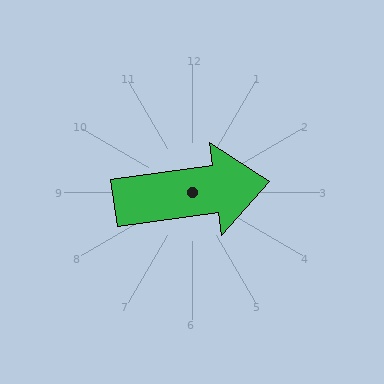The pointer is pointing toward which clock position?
Roughly 3 o'clock.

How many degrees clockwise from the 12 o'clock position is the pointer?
Approximately 82 degrees.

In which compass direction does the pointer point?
East.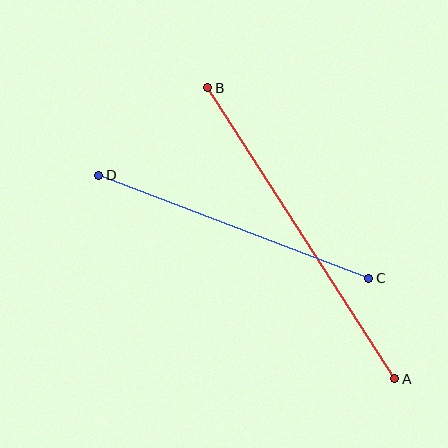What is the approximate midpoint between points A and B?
The midpoint is at approximately (301, 233) pixels.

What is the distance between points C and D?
The distance is approximately 289 pixels.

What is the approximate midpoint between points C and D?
The midpoint is at approximately (234, 227) pixels.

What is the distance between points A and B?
The distance is approximately 346 pixels.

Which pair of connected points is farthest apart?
Points A and B are farthest apart.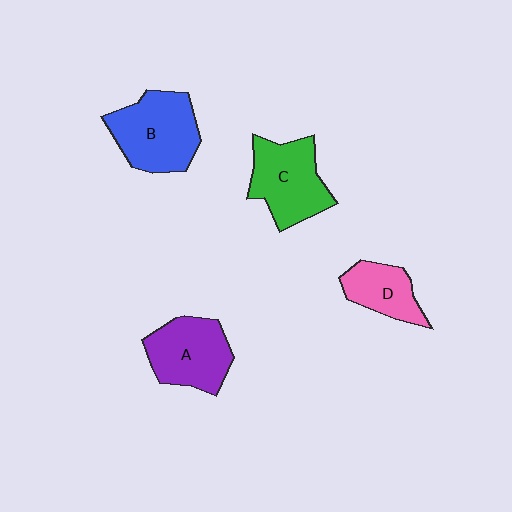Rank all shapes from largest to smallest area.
From largest to smallest: B (blue), C (green), A (purple), D (pink).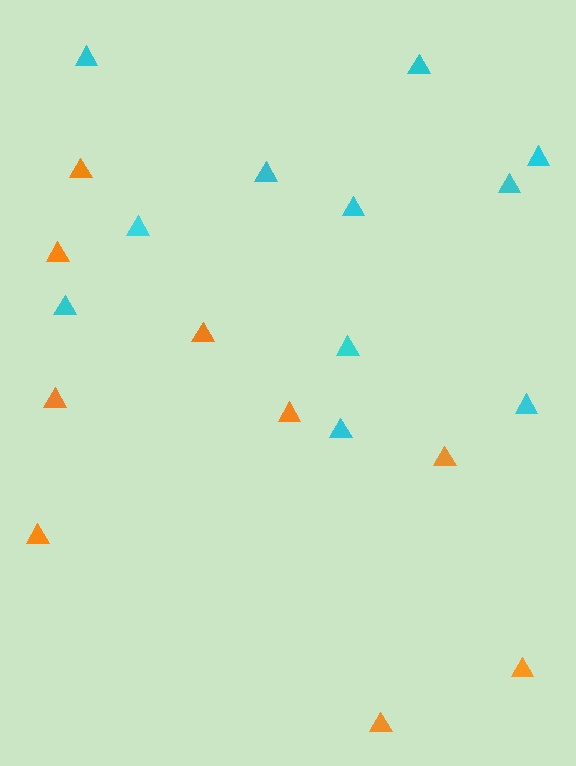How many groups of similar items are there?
There are 2 groups: one group of cyan triangles (11) and one group of orange triangles (9).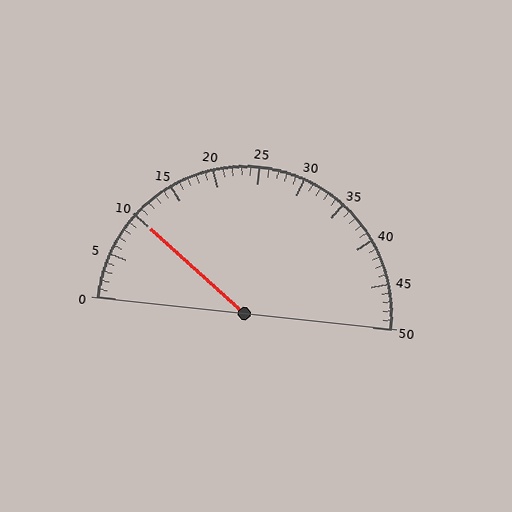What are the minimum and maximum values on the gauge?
The gauge ranges from 0 to 50.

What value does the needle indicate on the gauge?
The needle indicates approximately 10.